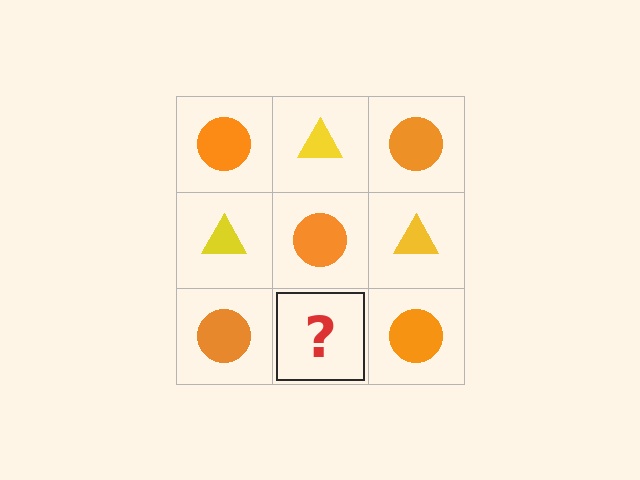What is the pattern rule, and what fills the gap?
The rule is that it alternates orange circle and yellow triangle in a checkerboard pattern. The gap should be filled with a yellow triangle.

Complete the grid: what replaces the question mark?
The question mark should be replaced with a yellow triangle.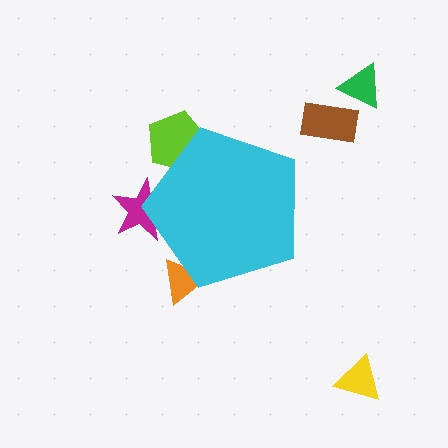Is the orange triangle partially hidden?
Yes, the orange triangle is partially hidden behind the cyan pentagon.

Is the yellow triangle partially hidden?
No, the yellow triangle is fully visible.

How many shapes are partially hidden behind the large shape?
3 shapes are partially hidden.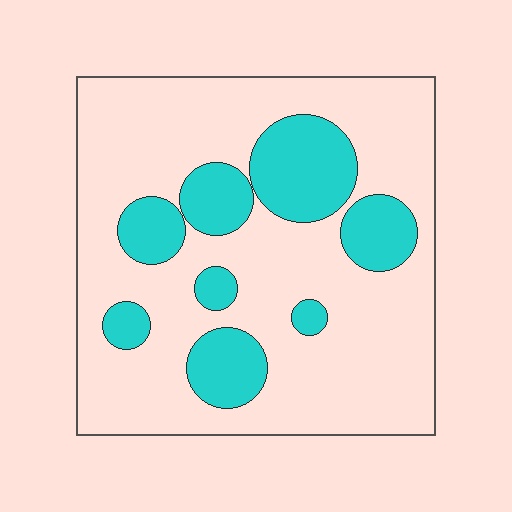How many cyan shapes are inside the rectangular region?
8.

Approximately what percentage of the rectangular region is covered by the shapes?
Approximately 25%.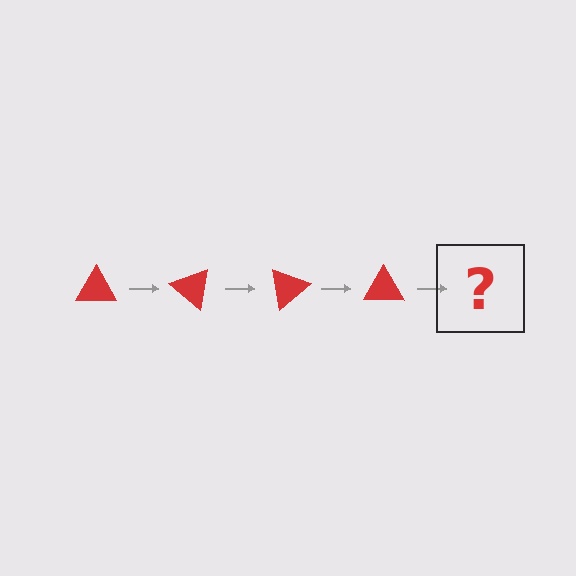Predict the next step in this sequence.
The next step is a red triangle rotated 160 degrees.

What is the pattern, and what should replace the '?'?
The pattern is that the triangle rotates 40 degrees each step. The '?' should be a red triangle rotated 160 degrees.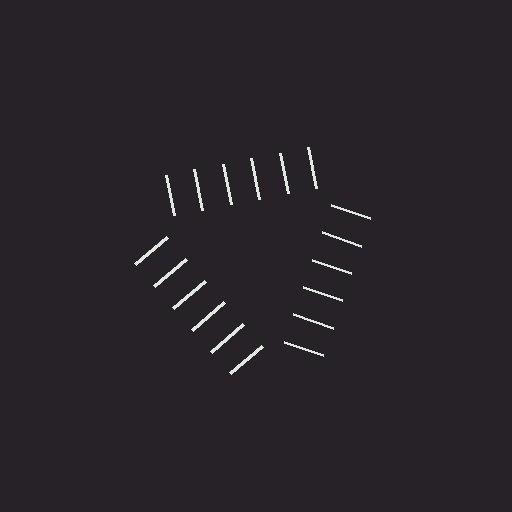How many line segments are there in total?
18 — 6 along each of the 3 edges.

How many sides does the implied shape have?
3 sides — the line-ends trace a triangle.